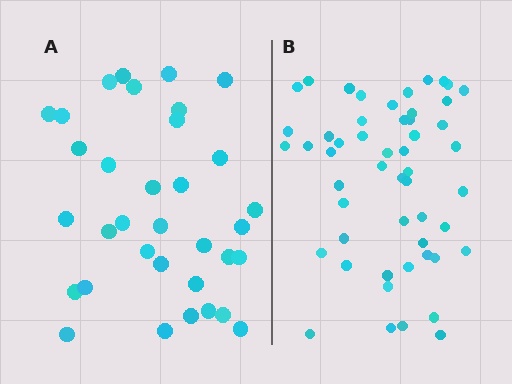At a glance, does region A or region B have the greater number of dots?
Region B (the right region) has more dots.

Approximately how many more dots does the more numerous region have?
Region B has approximately 20 more dots than region A.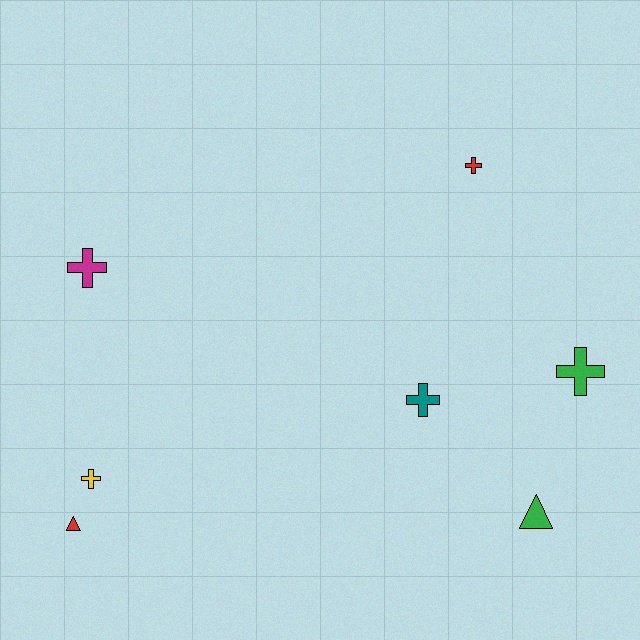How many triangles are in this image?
There are 2 triangles.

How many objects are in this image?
There are 7 objects.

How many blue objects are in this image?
There are no blue objects.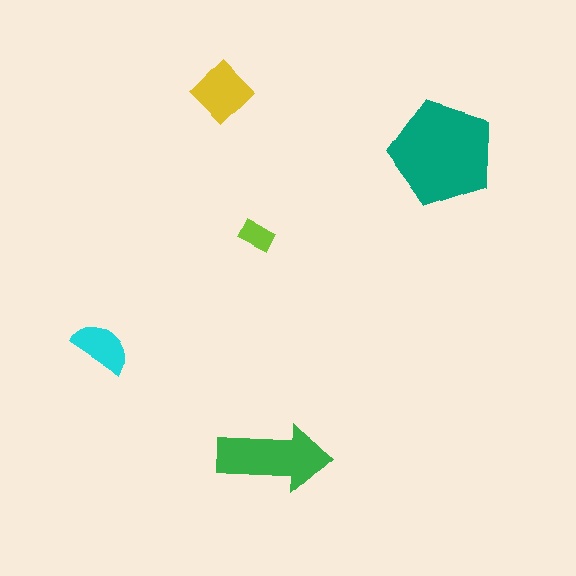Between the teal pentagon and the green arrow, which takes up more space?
The teal pentagon.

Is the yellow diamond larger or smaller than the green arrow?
Smaller.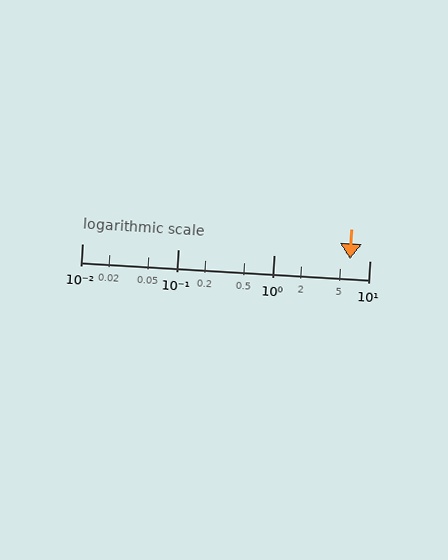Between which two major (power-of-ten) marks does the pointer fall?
The pointer is between 1 and 10.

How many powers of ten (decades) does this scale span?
The scale spans 3 decades, from 0.01 to 10.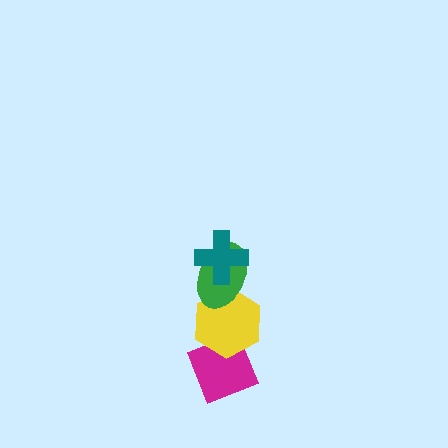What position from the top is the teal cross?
The teal cross is 1st from the top.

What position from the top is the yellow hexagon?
The yellow hexagon is 3rd from the top.